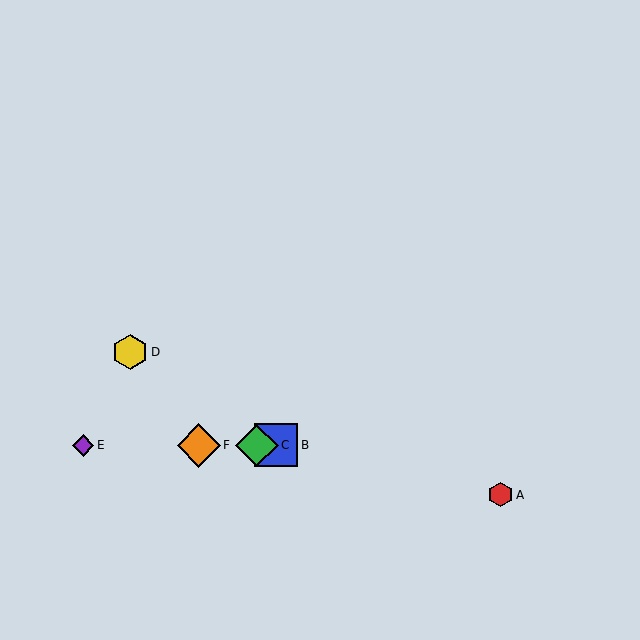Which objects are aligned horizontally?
Objects B, C, E, F are aligned horizontally.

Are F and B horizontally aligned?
Yes, both are at y≈445.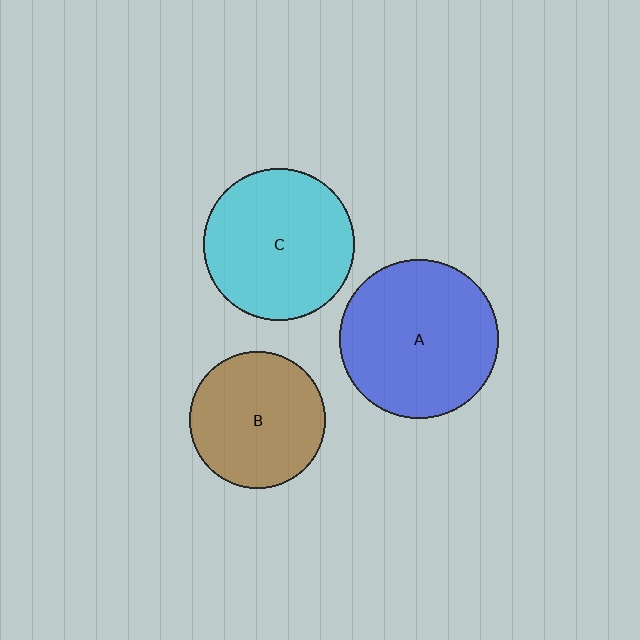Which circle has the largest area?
Circle A (blue).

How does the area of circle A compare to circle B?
Approximately 1.4 times.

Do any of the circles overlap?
No, none of the circles overlap.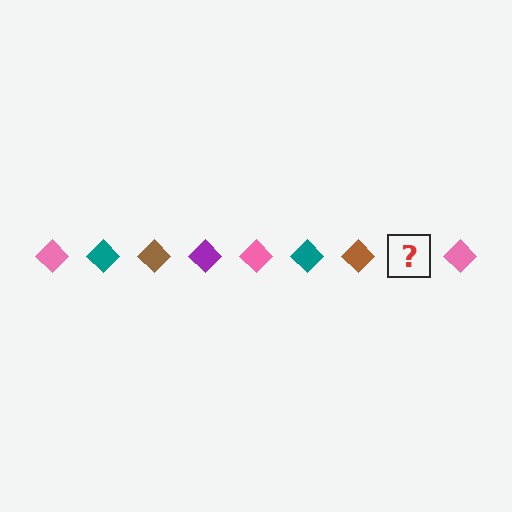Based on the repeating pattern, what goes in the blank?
The blank should be a purple diamond.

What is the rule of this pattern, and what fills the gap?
The rule is that the pattern cycles through pink, teal, brown, purple diamonds. The gap should be filled with a purple diamond.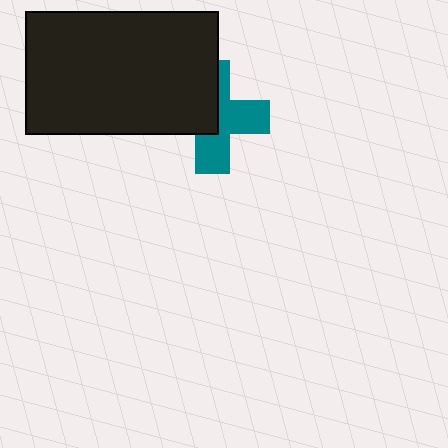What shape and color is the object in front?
The object in front is a black rectangle.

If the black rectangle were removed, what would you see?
You would see the complete teal cross.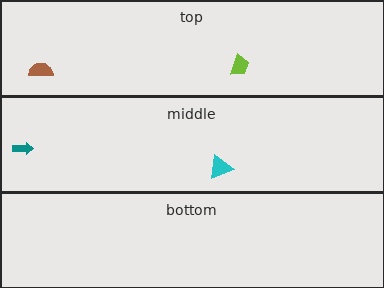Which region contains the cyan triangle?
The middle region.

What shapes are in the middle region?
The teal arrow, the cyan triangle.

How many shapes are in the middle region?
2.